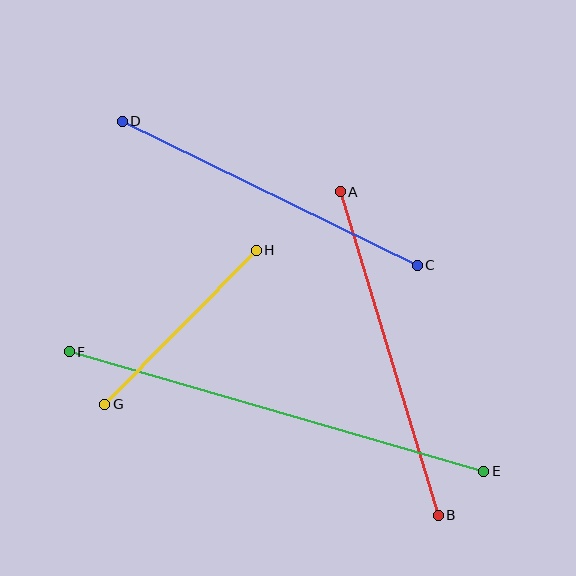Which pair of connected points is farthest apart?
Points E and F are farthest apart.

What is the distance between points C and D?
The distance is approximately 328 pixels.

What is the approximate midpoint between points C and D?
The midpoint is at approximately (270, 193) pixels.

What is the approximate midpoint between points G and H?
The midpoint is at approximately (180, 327) pixels.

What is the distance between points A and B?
The distance is approximately 338 pixels.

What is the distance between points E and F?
The distance is approximately 431 pixels.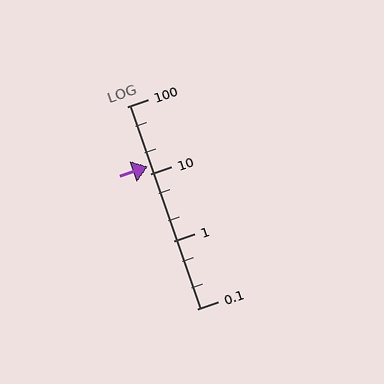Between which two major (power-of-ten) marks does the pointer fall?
The pointer is between 10 and 100.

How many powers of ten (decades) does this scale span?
The scale spans 3 decades, from 0.1 to 100.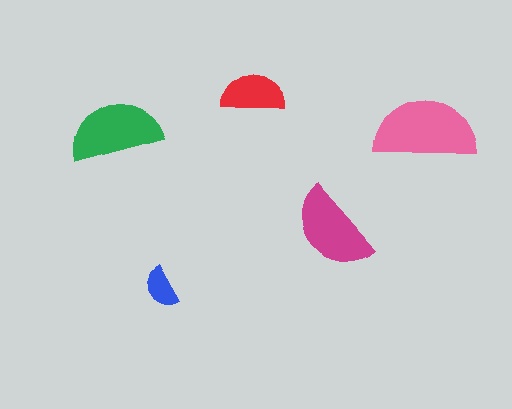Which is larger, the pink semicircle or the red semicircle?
The pink one.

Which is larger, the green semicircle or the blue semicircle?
The green one.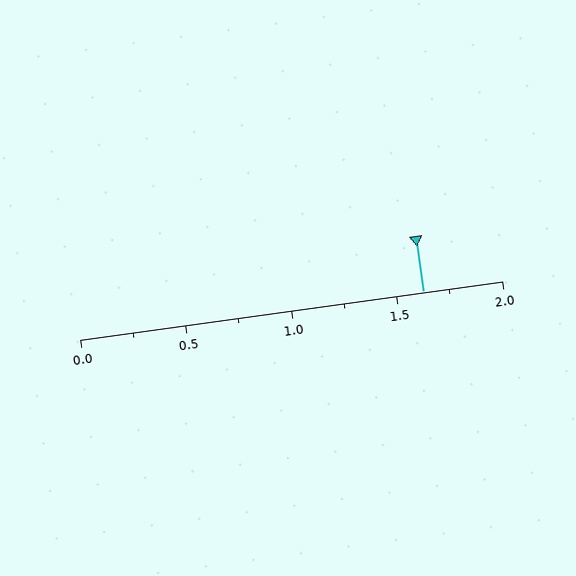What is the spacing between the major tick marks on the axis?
The major ticks are spaced 0.5 apart.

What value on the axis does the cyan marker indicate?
The marker indicates approximately 1.62.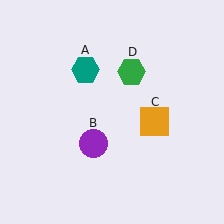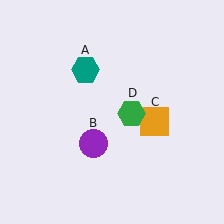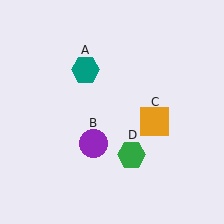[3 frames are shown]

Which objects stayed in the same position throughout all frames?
Teal hexagon (object A) and purple circle (object B) and orange square (object C) remained stationary.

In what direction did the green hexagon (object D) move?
The green hexagon (object D) moved down.